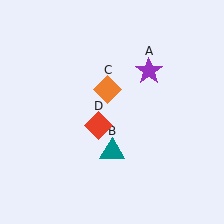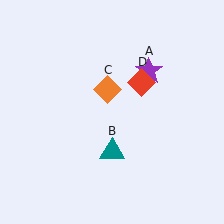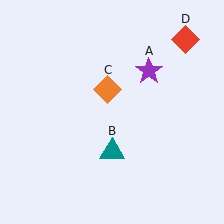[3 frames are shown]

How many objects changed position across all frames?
1 object changed position: red diamond (object D).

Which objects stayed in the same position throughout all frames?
Purple star (object A) and teal triangle (object B) and orange diamond (object C) remained stationary.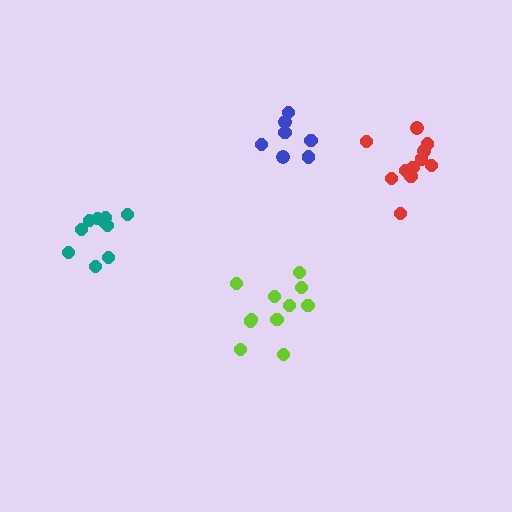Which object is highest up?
The blue cluster is topmost.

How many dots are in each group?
Group 1: 7 dots, Group 2: 11 dots, Group 3: 11 dots, Group 4: 10 dots (39 total).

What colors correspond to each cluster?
The clusters are colored: blue, lime, red, teal.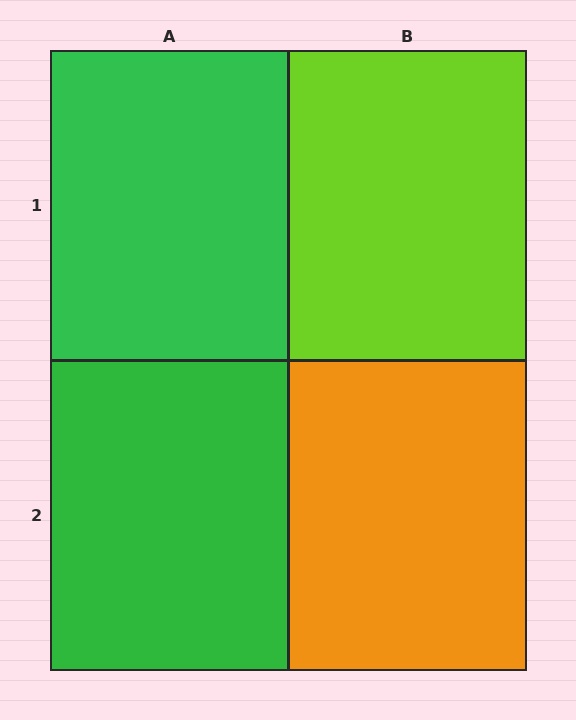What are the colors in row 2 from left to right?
Green, orange.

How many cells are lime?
1 cell is lime.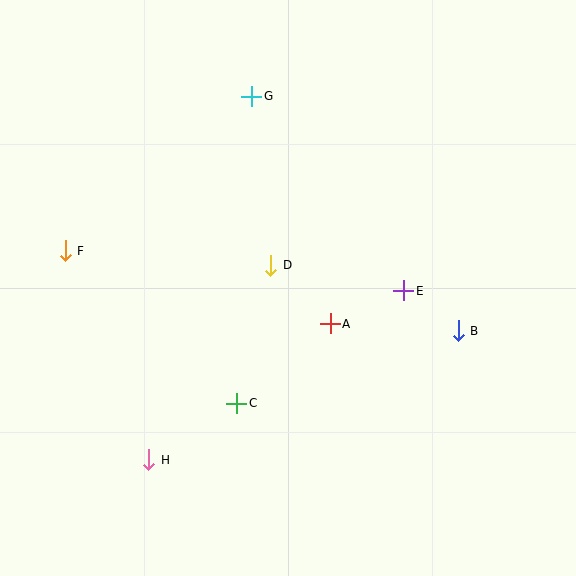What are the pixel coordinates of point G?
Point G is at (252, 96).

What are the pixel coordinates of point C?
Point C is at (237, 403).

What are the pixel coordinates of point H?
Point H is at (149, 460).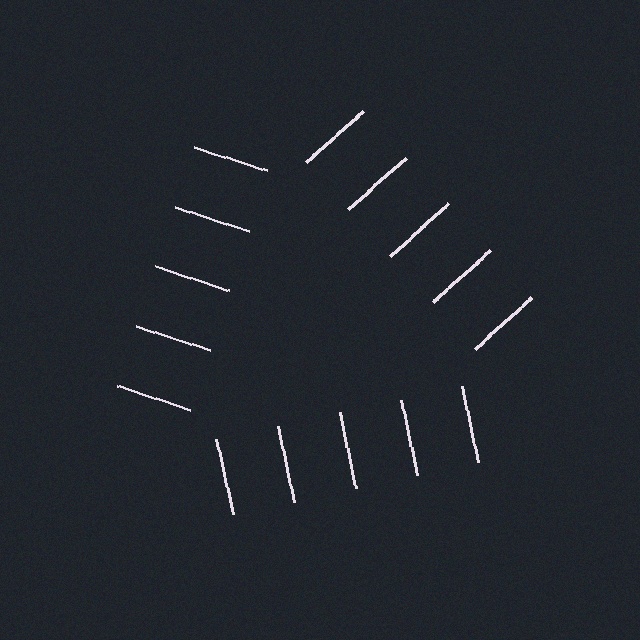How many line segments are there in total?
15 — 5 along each of the 3 edges.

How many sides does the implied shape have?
3 sides — the line-ends trace a triangle.